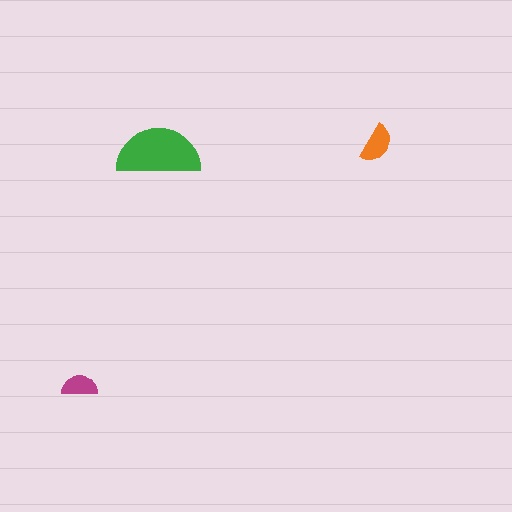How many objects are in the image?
There are 3 objects in the image.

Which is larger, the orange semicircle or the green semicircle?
The green one.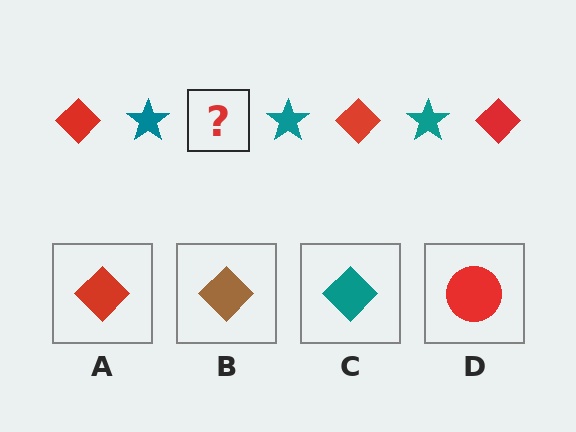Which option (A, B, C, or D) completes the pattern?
A.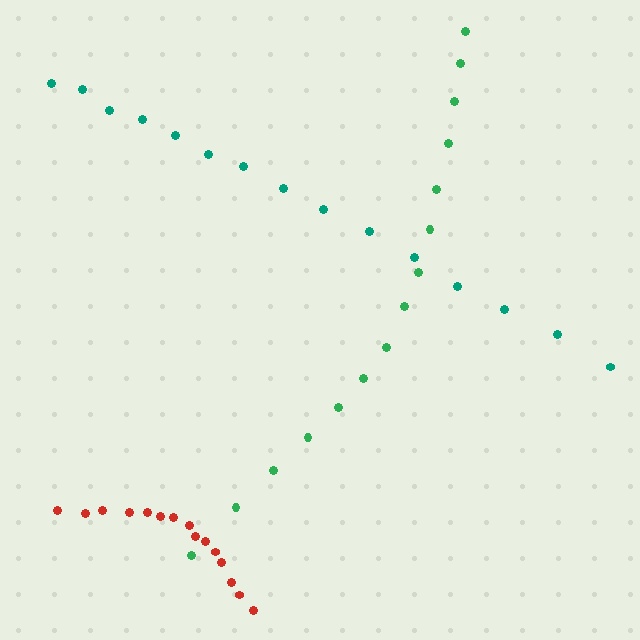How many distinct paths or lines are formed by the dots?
There are 3 distinct paths.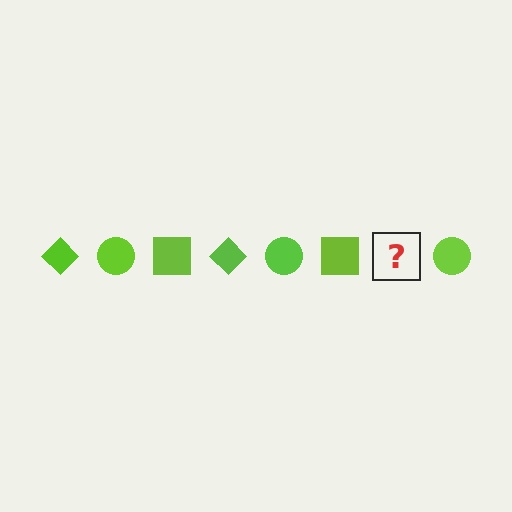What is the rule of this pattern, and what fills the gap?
The rule is that the pattern cycles through diamond, circle, square shapes in lime. The gap should be filled with a lime diamond.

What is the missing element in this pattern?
The missing element is a lime diamond.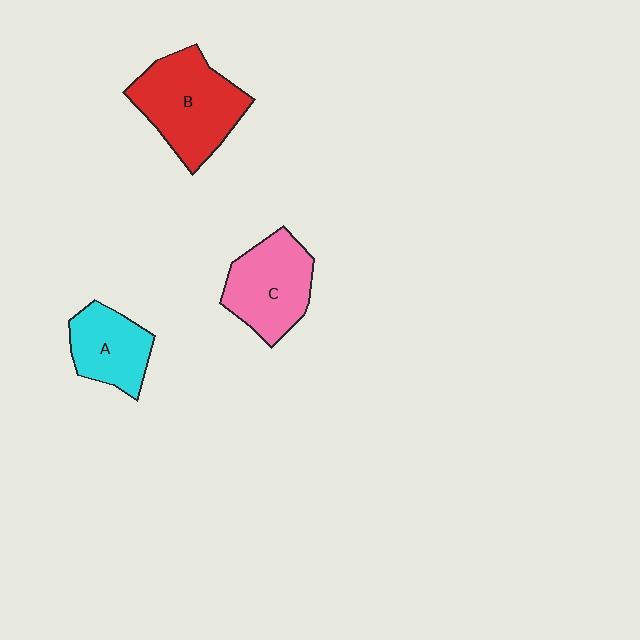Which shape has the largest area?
Shape B (red).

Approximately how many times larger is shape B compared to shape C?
Approximately 1.2 times.